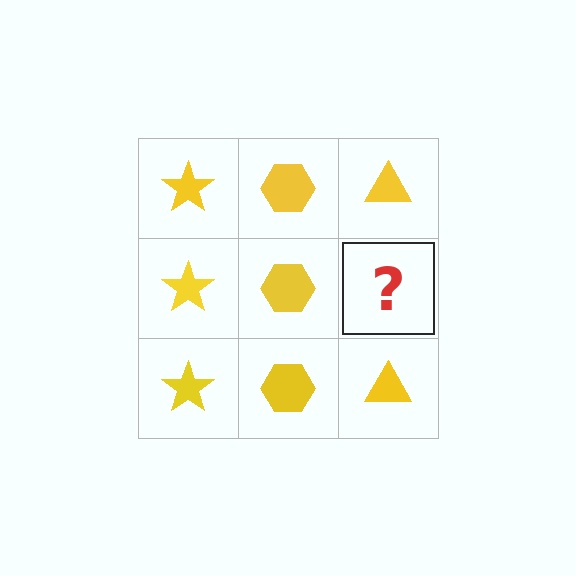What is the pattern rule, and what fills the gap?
The rule is that each column has a consistent shape. The gap should be filled with a yellow triangle.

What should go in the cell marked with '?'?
The missing cell should contain a yellow triangle.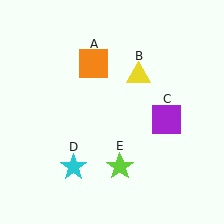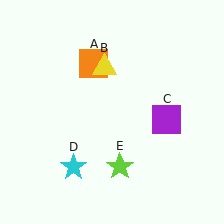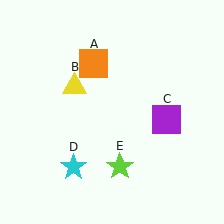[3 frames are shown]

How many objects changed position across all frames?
1 object changed position: yellow triangle (object B).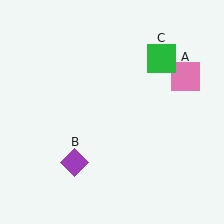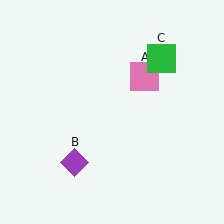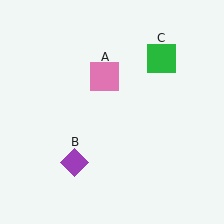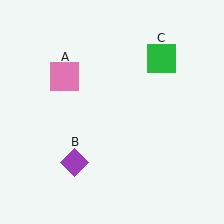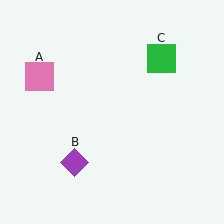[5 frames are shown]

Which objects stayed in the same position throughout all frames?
Purple diamond (object B) and green square (object C) remained stationary.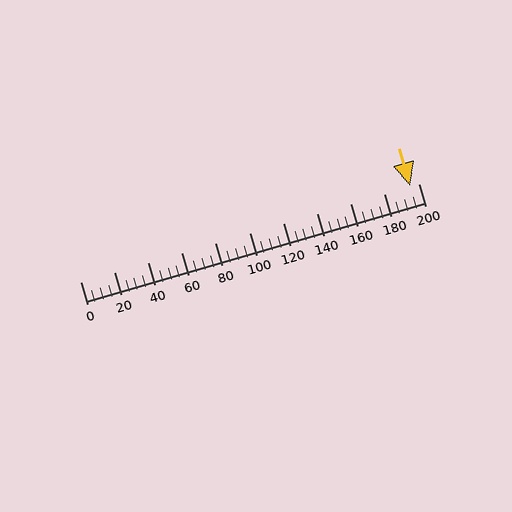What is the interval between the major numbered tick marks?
The major tick marks are spaced 20 units apart.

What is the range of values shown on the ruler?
The ruler shows values from 0 to 200.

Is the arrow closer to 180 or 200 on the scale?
The arrow is closer to 200.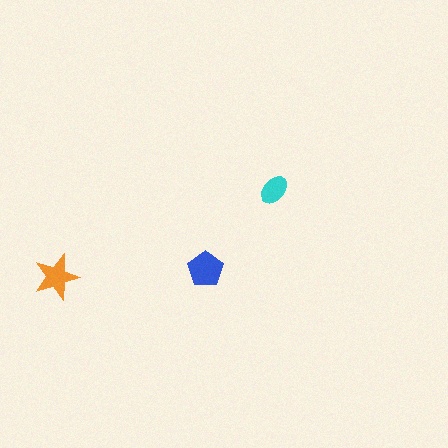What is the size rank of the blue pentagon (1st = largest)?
1st.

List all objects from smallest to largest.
The cyan ellipse, the orange star, the blue pentagon.